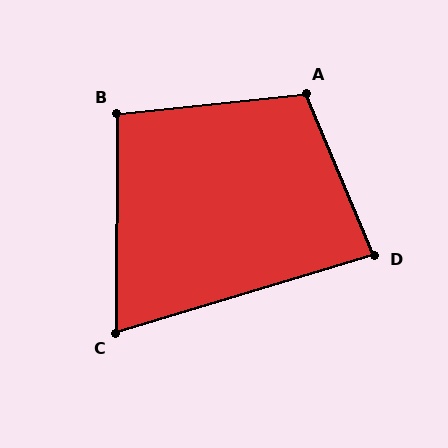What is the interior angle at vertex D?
Approximately 84 degrees (acute).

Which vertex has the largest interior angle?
A, at approximately 107 degrees.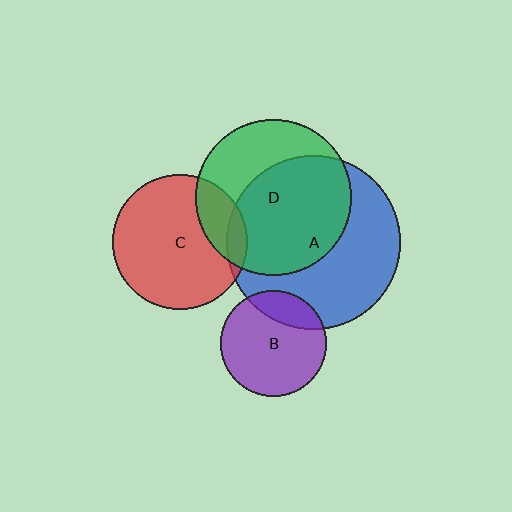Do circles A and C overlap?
Yes.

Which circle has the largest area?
Circle A (blue).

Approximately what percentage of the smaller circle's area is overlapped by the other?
Approximately 10%.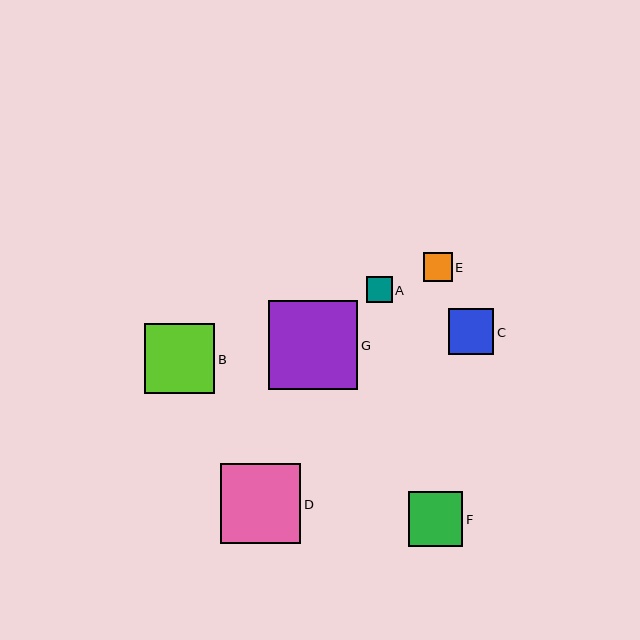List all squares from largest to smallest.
From largest to smallest: G, D, B, F, C, E, A.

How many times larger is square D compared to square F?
Square D is approximately 1.5 times the size of square F.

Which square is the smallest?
Square A is the smallest with a size of approximately 26 pixels.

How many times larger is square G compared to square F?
Square G is approximately 1.6 times the size of square F.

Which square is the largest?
Square G is the largest with a size of approximately 89 pixels.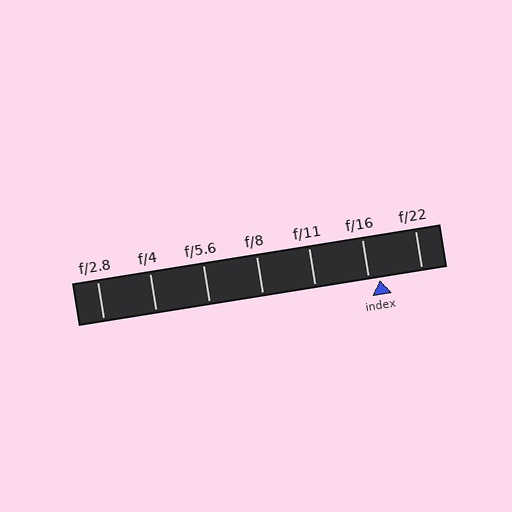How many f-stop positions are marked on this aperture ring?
There are 7 f-stop positions marked.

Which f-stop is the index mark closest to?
The index mark is closest to f/16.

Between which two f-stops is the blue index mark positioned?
The index mark is between f/16 and f/22.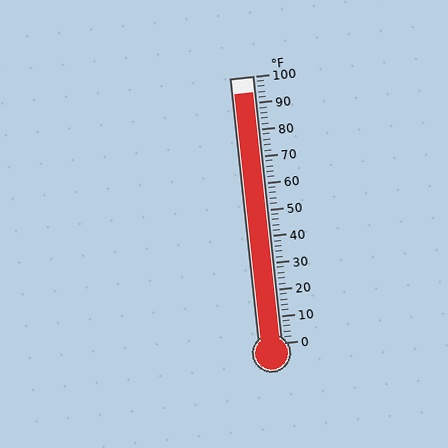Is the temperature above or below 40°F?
The temperature is above 40°F.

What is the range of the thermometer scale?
The thermometer scale ranges from 0°F to 100°F.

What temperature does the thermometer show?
The thermometer shows approximately 94°F.